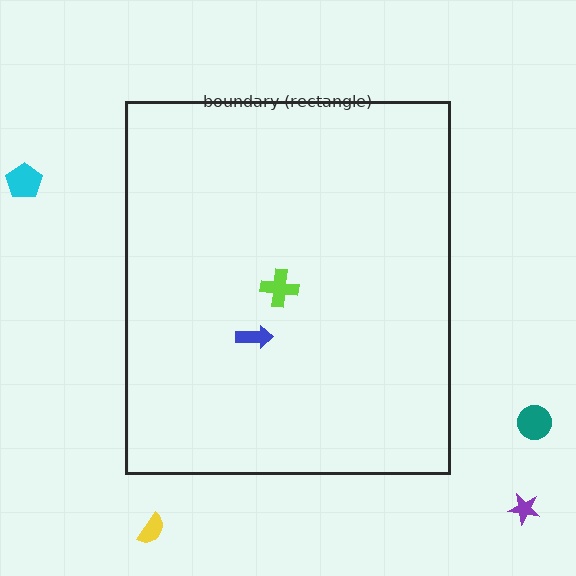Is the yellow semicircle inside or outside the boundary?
Outside.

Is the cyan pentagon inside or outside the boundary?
Outside.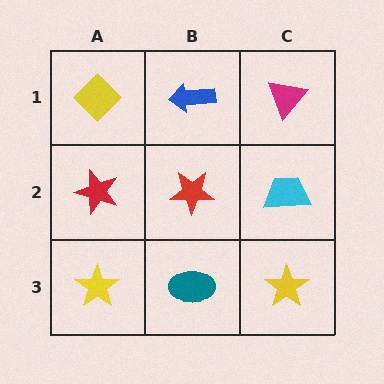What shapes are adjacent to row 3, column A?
A red star (row 2, column A), a teal ellipse (row 3, column B).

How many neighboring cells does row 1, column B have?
3.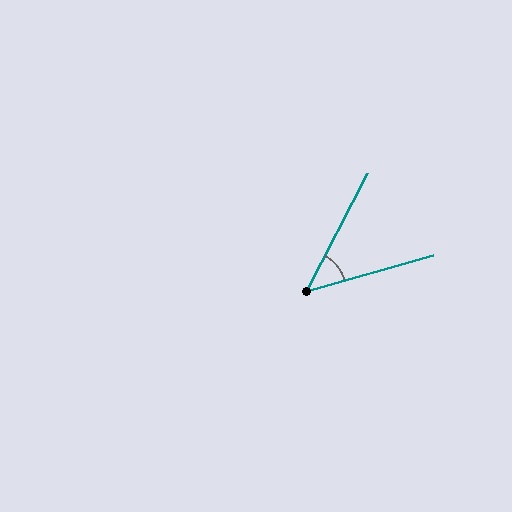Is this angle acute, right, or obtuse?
It is acute.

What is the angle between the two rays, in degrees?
Approximately 47 degrees.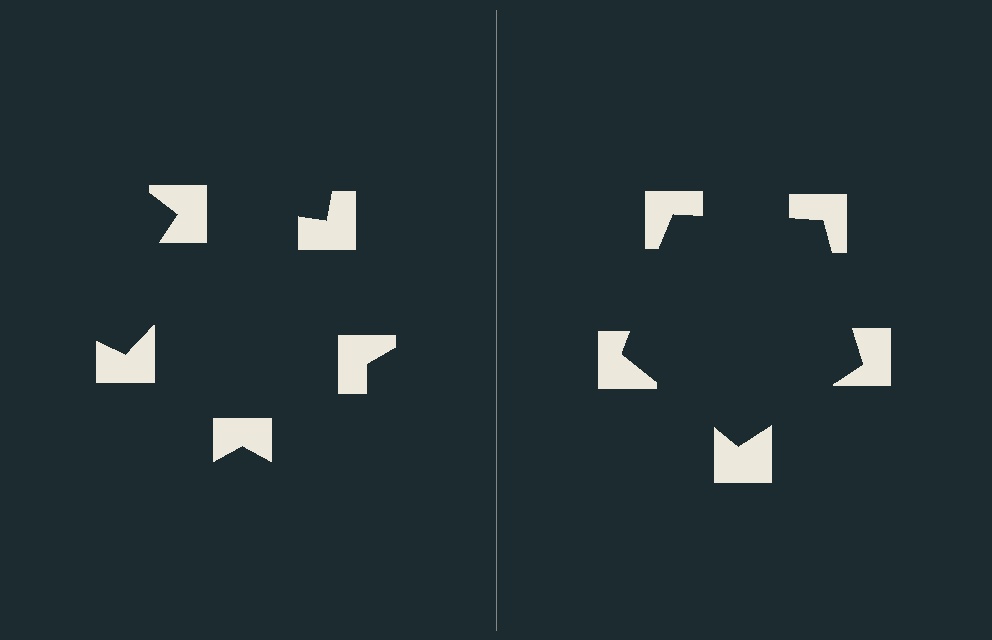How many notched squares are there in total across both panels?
10 — 5 on each side.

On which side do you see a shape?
An illusory pentagon appears on the right side. On the left side the wedge cuts are rotated, so no coherent shape forms.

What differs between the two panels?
The notched squares are positioned identically on both sides; only the wedge orientations differ. On the right they align to a pentagon; on the left they are misaligned.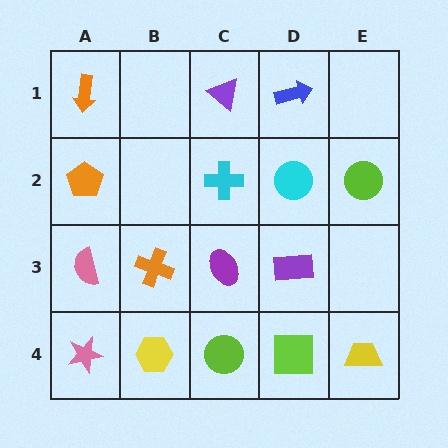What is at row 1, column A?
An orange arrow.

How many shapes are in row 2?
4 shapes.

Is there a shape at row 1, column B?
No, that cell is empty.